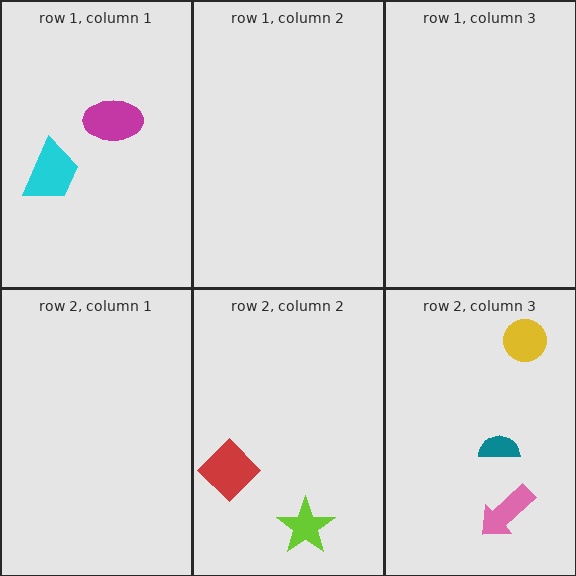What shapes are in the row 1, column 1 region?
The cyan trapezoid, the magenta ellipse.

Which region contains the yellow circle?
The row 2, column 3 region.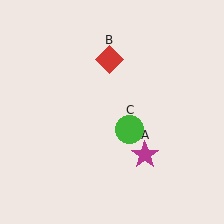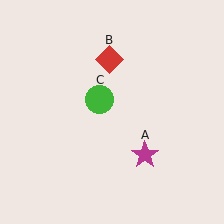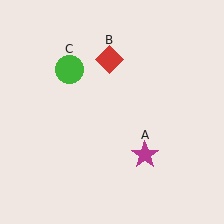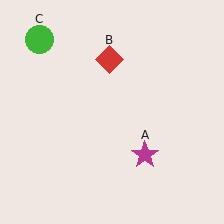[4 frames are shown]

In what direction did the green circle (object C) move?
The green circle (object C) moved up and to the left.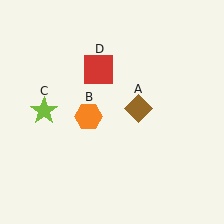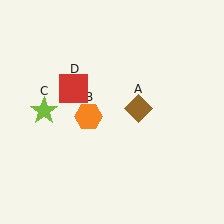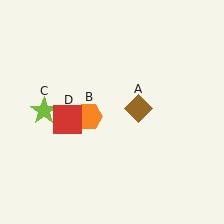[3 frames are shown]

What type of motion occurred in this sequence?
The red square (object D) rotated counterclockwise around the center of the scene.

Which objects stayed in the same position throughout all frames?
Brown diamond (object A) and orange hexagon (object B) and lime star (object C) remained stationary.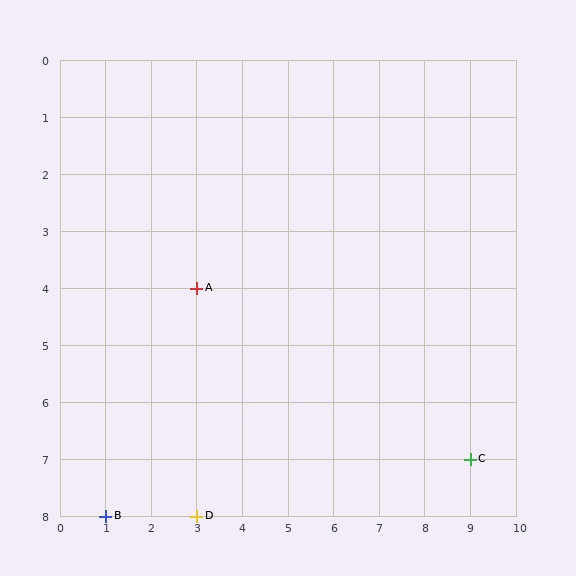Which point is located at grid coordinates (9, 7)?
Point C is at (9, 7).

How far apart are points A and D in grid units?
Points A and D are 4 rows apart.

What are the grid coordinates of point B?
Point B is at grid coordinates (1, 8).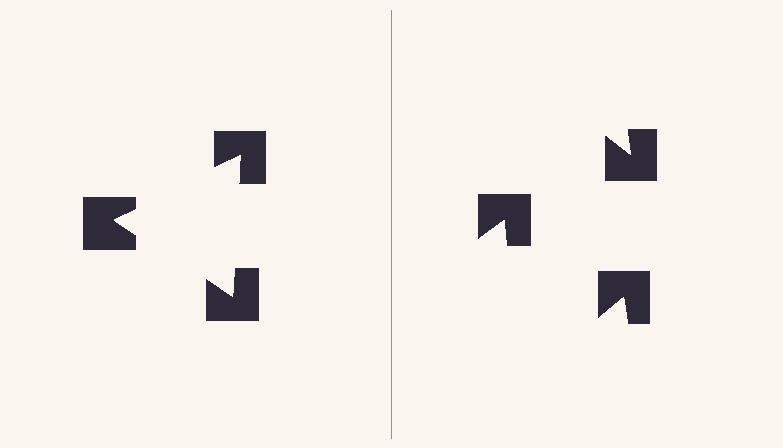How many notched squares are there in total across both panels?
6 — 3 on each side.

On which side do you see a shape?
An illusory triangle appears on the left side. On the right side the wedge cuts are rotated, so no coherent shape forms.